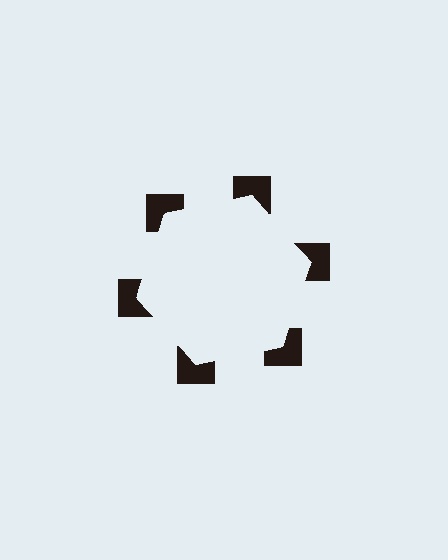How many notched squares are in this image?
There are 6 — one at each vertex of the illusory hexagon.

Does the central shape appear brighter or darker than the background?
It typically appears slightly brighter than the background, even though no actual brightness change is drawn.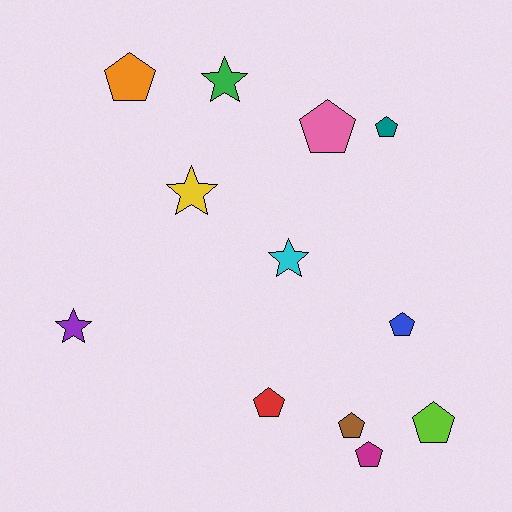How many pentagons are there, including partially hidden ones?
There are 8 pentagons.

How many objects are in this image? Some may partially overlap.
There are 12 objects.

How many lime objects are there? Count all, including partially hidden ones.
There is 1 lime object.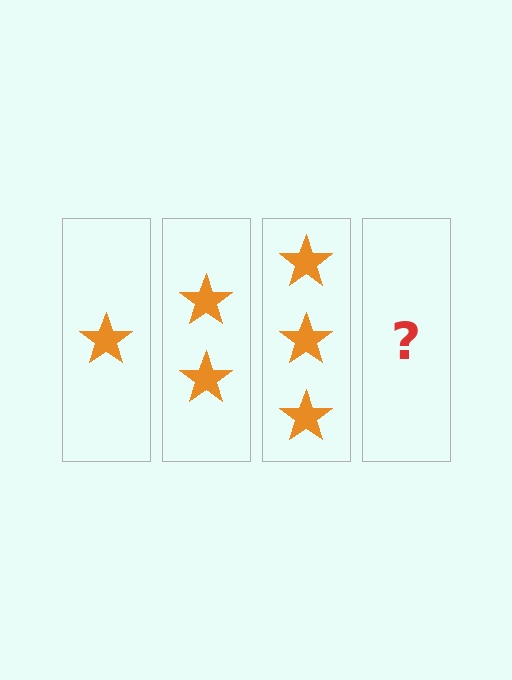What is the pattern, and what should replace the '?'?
The pattern is that each step adds one more star. The '?' should be 4 stars.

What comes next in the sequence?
The next element should be 4 stars.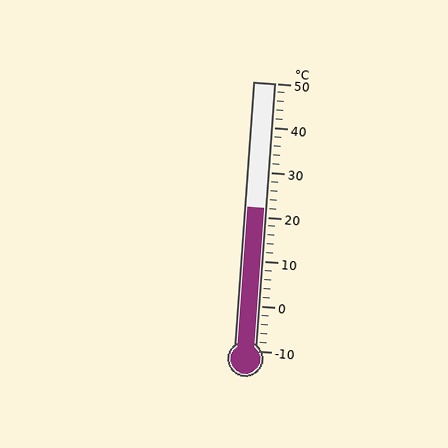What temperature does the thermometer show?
The thermometer shows approximately 22°C.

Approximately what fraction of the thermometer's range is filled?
The thermometer is filled to approximately 55% of its range.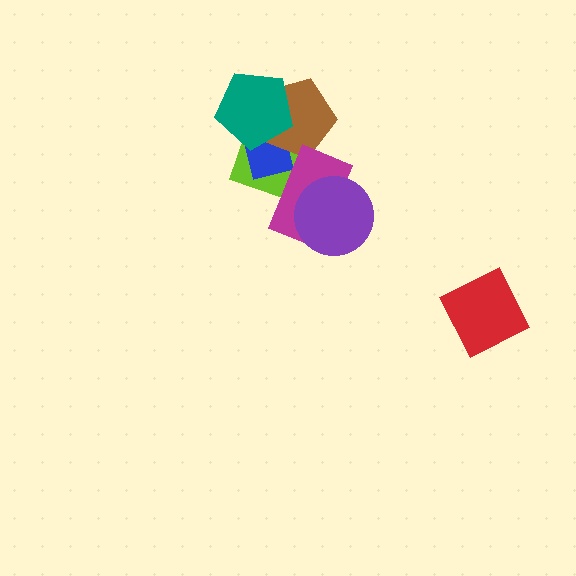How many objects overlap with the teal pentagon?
3 objects overlap with the teal pentagon.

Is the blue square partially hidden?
Yes, it is partially covered by another shape.